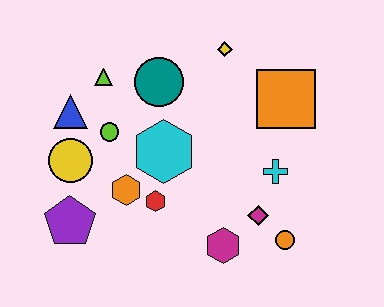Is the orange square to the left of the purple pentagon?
No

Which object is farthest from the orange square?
The purple pentagon is farthest from the orange square.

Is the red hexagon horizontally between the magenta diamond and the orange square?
No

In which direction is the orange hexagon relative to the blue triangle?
The orange hexagon is below the blue triangle.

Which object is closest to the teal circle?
The lime triangle is closest to the teal circle.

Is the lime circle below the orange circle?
No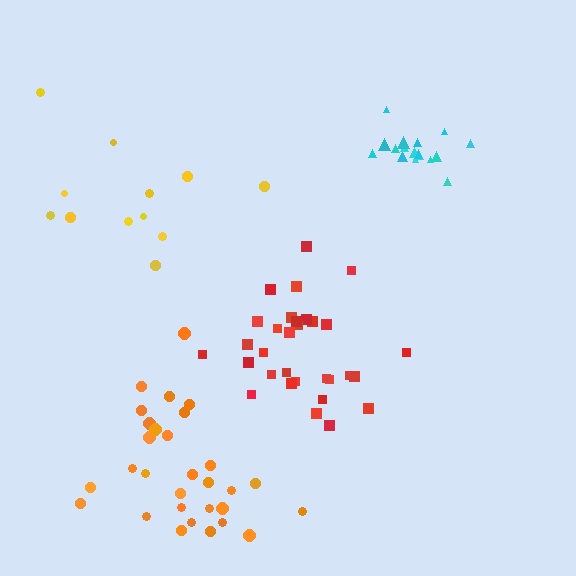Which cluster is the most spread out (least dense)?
Yellow.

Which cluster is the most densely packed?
Cyan.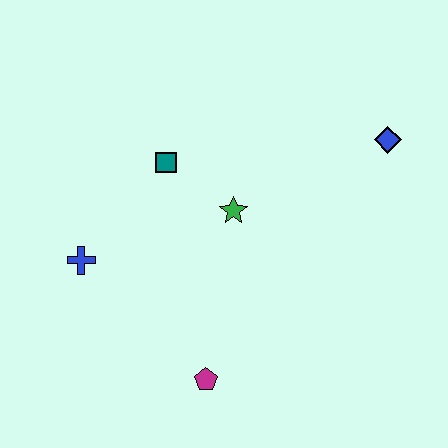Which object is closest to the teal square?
The green star is closest to the teal square.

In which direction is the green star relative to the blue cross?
The green star is to the right of the blue cross.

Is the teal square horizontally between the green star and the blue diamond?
No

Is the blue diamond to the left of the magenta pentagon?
No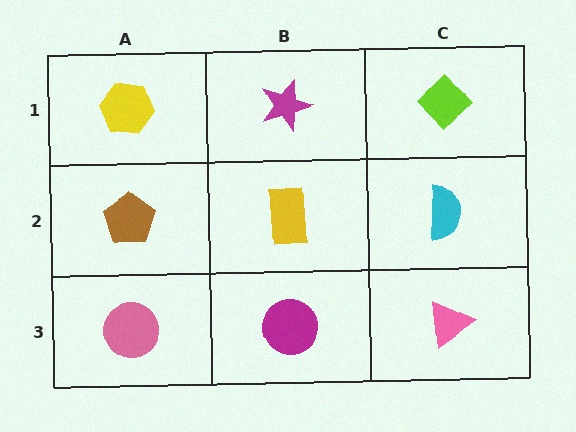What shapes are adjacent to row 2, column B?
A magenta star (row 1, column B), a magenta circle (row 3, column B), a brown pentagon (row 2, column A), a cyan semicircle (row 2, column C).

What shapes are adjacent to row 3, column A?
A brown pentagon (row 2, column A), a magenta circle (row 3, column B).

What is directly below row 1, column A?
A brown pentagon.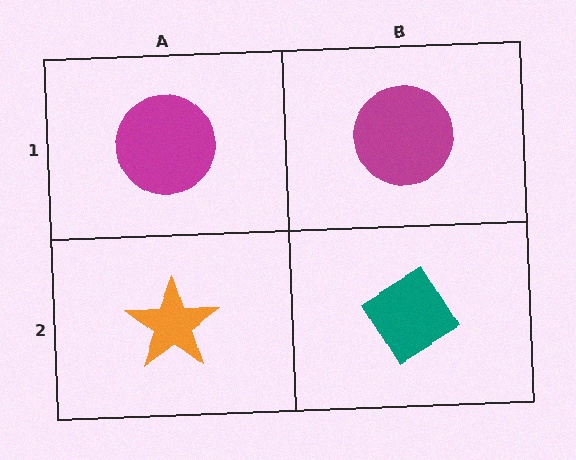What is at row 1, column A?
A magenta circle.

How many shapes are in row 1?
2 shapes.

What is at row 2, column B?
A teal diamond.